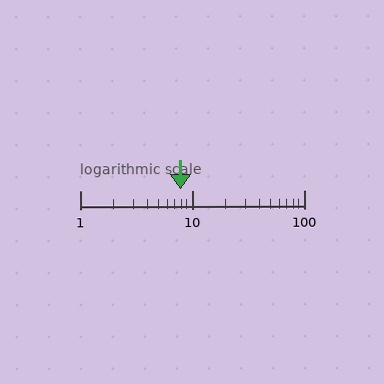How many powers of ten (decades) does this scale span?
The scale spans 2 decades, from 1 to 100.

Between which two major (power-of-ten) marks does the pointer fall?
The pointer is between 1 and 10.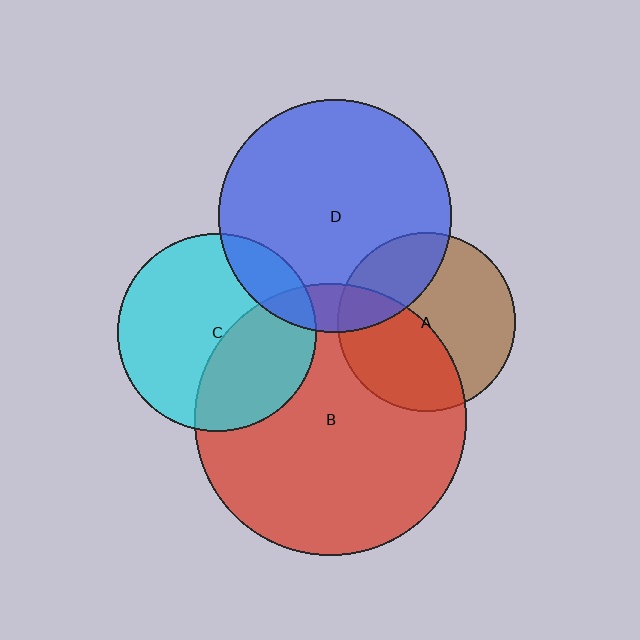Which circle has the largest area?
Circle B (red).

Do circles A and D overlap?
Yes.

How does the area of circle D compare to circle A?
Approximately 1.7 times.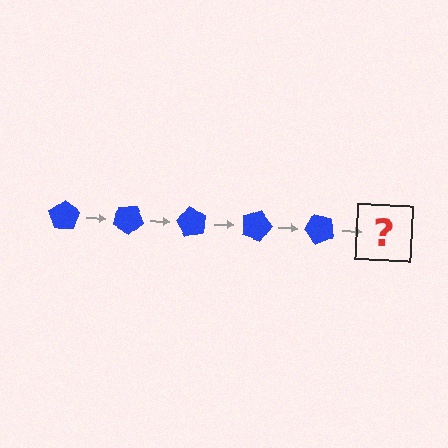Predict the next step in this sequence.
The next step is a blue pentagon rotated 150 degrees.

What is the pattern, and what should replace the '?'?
The pattern is that the pentagon rotates 30 degrees each step. The '?' should be a blue pentagon rotated 150 degrees.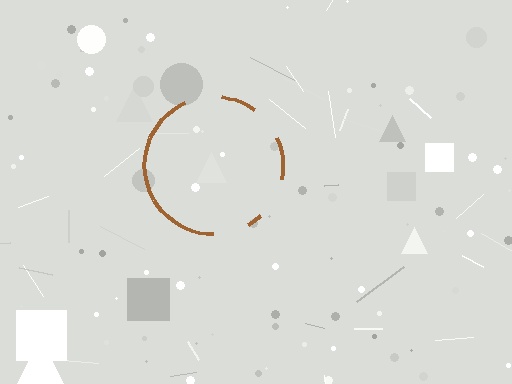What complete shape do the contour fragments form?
The contour fragments form a circle.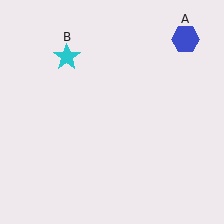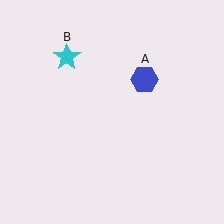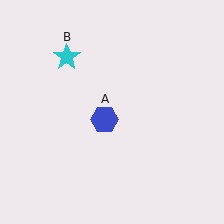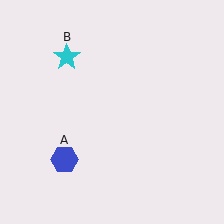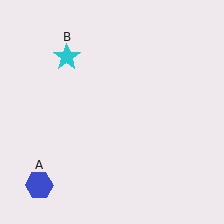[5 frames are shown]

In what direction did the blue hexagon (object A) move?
The blue hexagon (object A) moved down and to the left.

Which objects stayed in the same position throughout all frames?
Cyan star (object B) remained stationary.